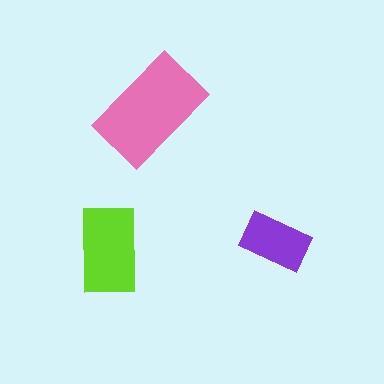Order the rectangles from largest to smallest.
the pink one, the lime one, the purple one.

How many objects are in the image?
There are 3 objects in the image.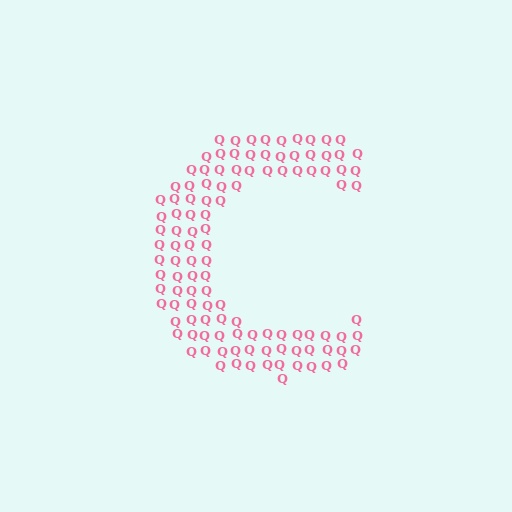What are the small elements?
The small elements are letter Q's.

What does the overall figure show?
The overall figure shows the letter C.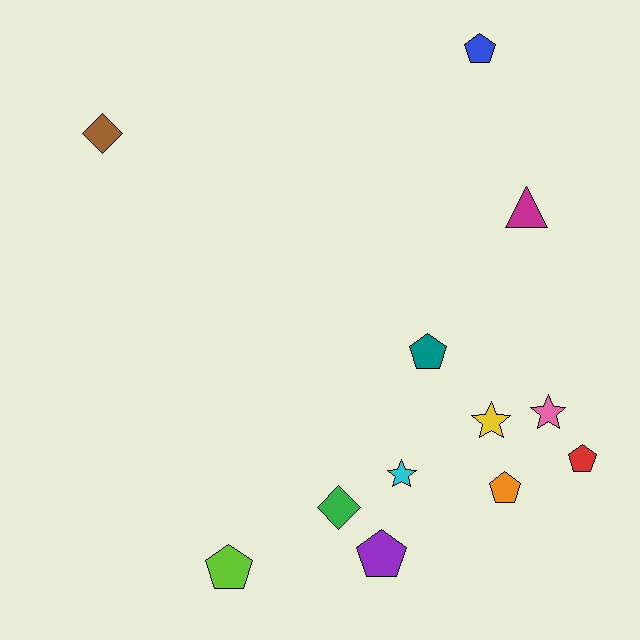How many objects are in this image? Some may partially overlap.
There are 12 objects.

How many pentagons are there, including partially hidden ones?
There are 6 pentagons.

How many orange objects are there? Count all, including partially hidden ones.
There is 1 orange object.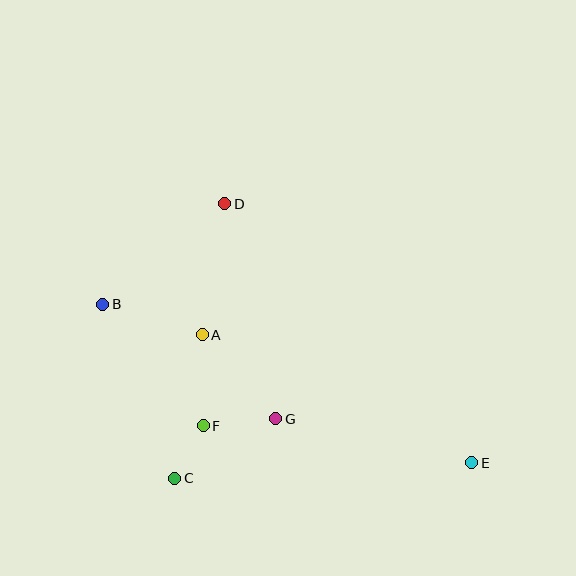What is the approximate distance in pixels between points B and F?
The distance between B and F is approximately 158 pixels.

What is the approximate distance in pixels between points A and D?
The distance between A and D is approximately 133 pixels.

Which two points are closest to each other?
Points C and F are closest to each other.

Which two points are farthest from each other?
Points B and E are farthest from each other.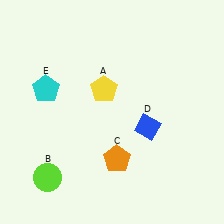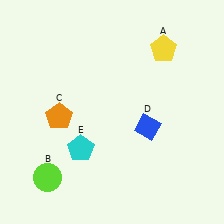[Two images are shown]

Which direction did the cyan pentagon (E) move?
The cyan pentagon (E) moved down.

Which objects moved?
The objects that moved are: the yellow pentagon (A), the orange pentagon (C), the cyan pentagon (E).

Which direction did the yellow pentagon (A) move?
The yellow pentagon (A) moved right.